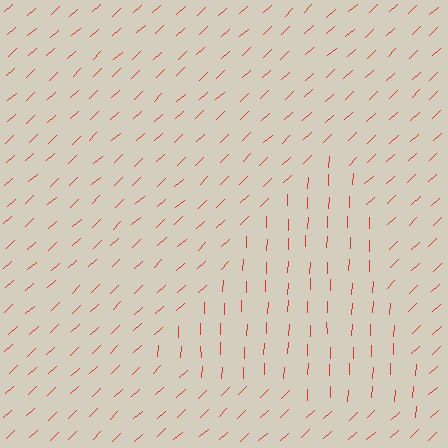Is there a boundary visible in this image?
Yes, there is a texture boundary formed by a change in line orientation.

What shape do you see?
I see a triangle.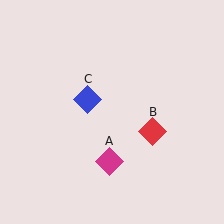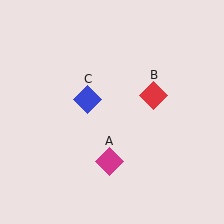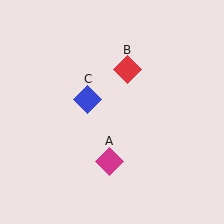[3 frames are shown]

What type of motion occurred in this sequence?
The red diamond (object B) rotated counterclockwise around the center of the scene.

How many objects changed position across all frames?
1 object changed position: red diamond (object B).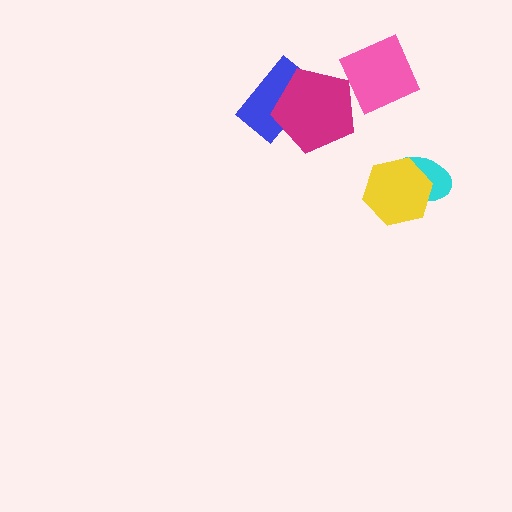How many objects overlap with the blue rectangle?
1 object overlaps with the blue rectangle.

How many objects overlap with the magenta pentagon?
1 object overlaps with the magenta pentagon.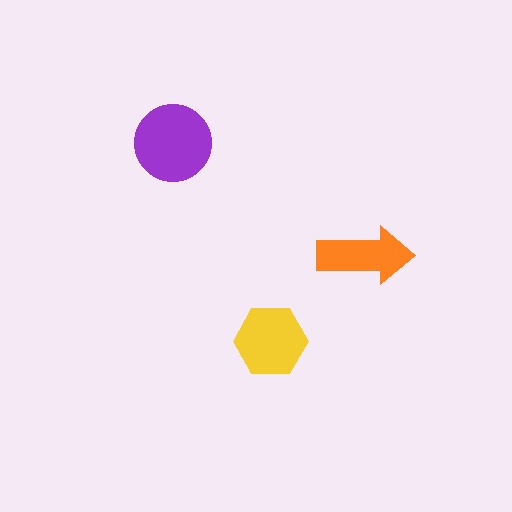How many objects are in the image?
There are 3 objects in the image.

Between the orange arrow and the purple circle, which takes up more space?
The purple circle.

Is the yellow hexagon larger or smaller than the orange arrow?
Larger.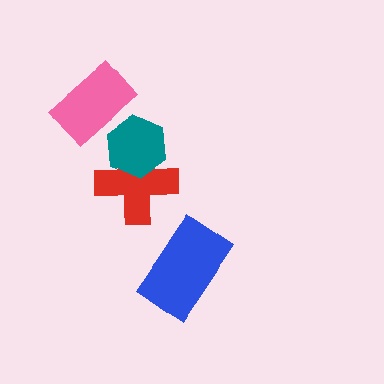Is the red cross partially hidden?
Yes, it is partially covered by another shape.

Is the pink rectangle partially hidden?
No, no other shape covers it.